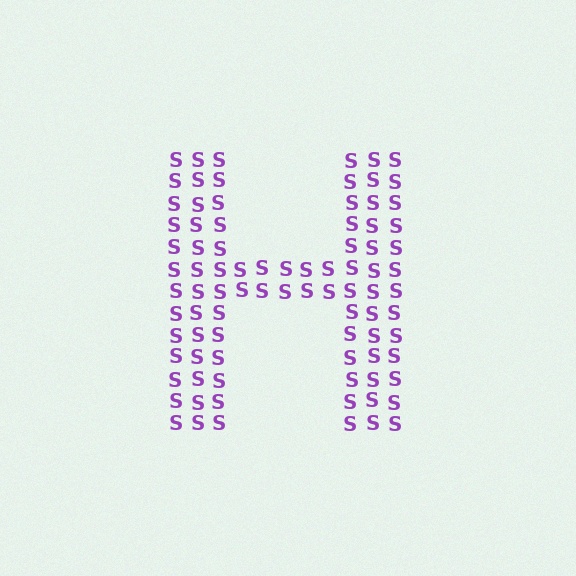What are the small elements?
The small elements are letter S's.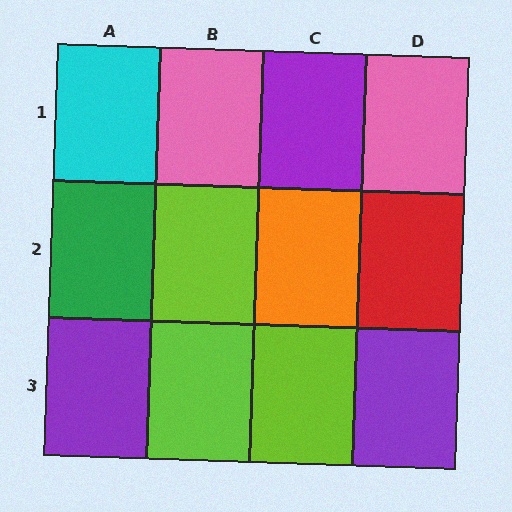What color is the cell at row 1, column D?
Pink.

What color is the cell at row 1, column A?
Cyan.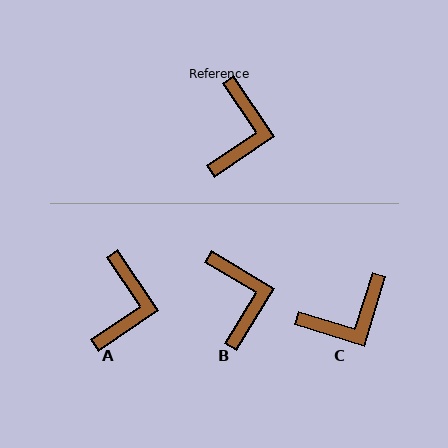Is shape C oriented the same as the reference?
No, it is off by about 52 degrees.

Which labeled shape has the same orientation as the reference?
A.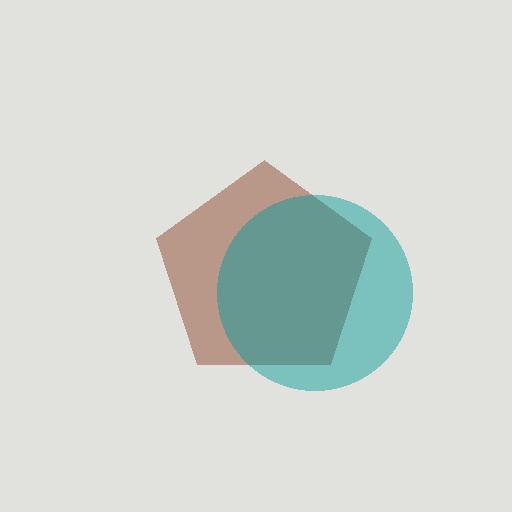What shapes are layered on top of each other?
The layered shapes are: a brown pentagon, a teal circle.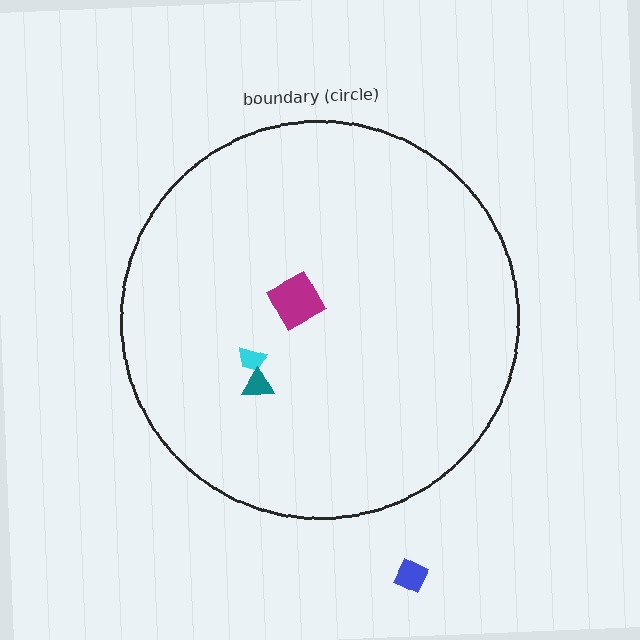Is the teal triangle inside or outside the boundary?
Inside.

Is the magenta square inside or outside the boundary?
Inside.